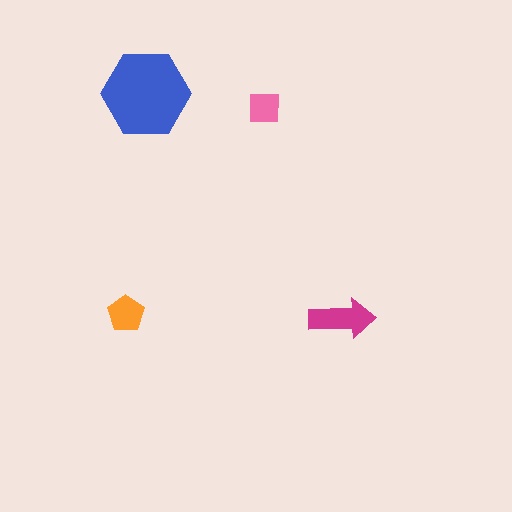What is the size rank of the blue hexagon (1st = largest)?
1st.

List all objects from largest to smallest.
The blue hexagon, the magenta arrow, the orange pentagon, the pink square.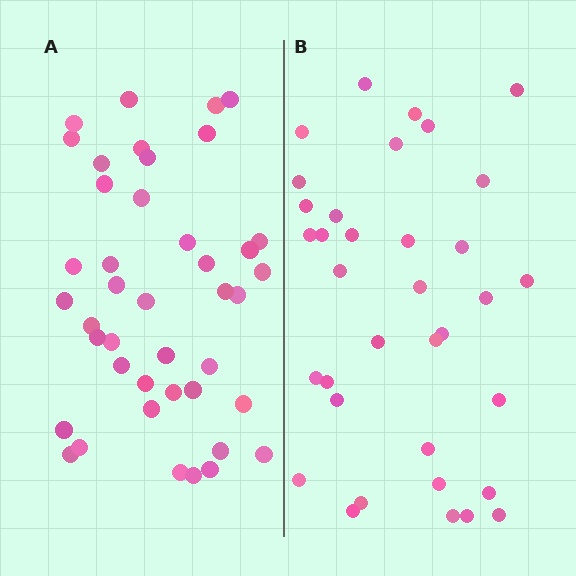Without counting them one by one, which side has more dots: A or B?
Region A (the left region) has more dots.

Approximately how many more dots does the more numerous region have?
Region A has roughly 8 or so more dots than region B.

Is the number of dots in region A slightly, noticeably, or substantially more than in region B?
Region A has only slightly more — the two regions are fairly close. The ratio is roughly 1.2 to 1.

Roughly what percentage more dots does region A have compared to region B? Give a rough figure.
About 20% more.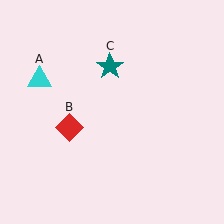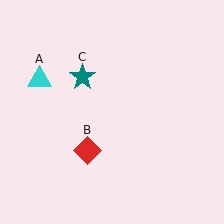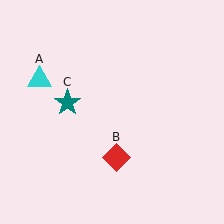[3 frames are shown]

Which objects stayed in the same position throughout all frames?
Cyan triangle (object A) remained stationary.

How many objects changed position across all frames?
2 objects changed position: red diamond (object B), teal star (object C).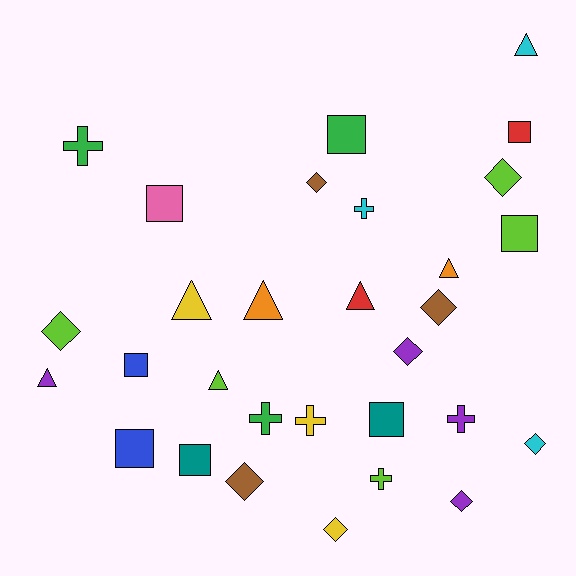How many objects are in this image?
There are 30 objects.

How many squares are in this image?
There are 8 squares.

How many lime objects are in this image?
There are 5 lime objects.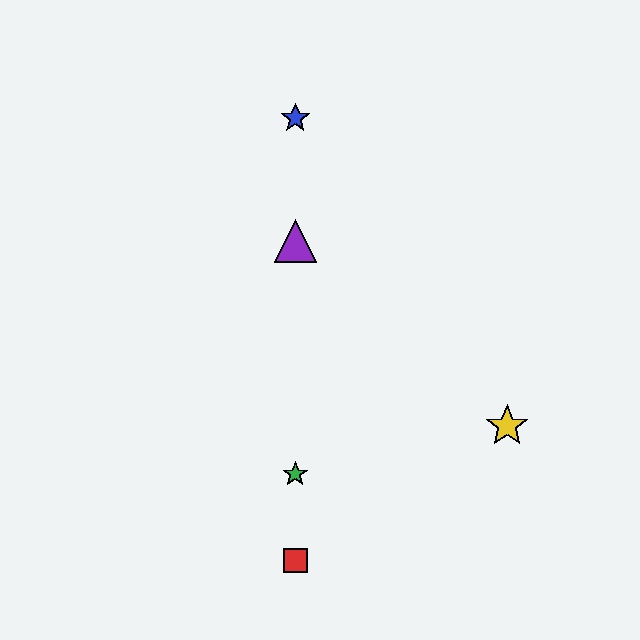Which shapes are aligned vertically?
The red square, the blue star, the green star, the purple triangle are aligned vertically.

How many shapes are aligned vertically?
4 shapes (the red square, the blue star, the green star, the purple triangle) are aligned vertically.